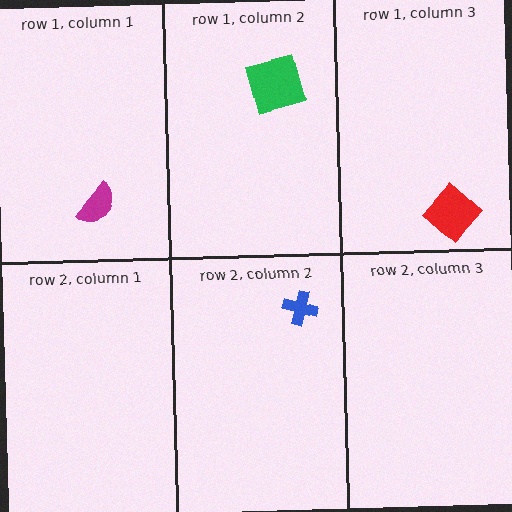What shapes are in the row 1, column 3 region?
The red diamond.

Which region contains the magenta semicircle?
The row 1, column 1 region.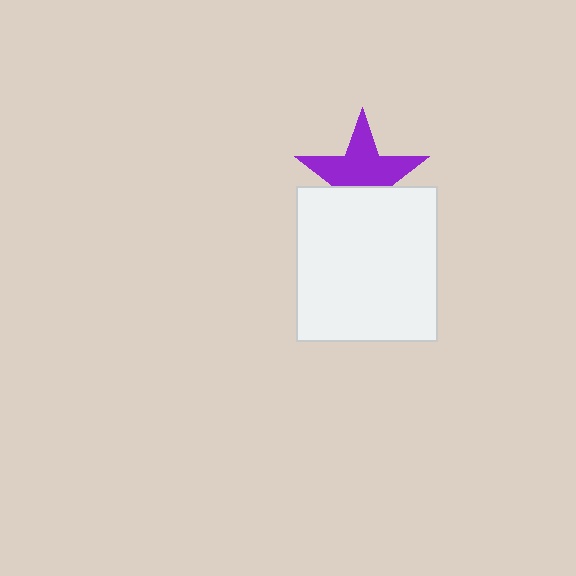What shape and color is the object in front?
The object in front is a white rectangle.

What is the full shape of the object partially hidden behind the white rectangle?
The partially hidden object is a purple star.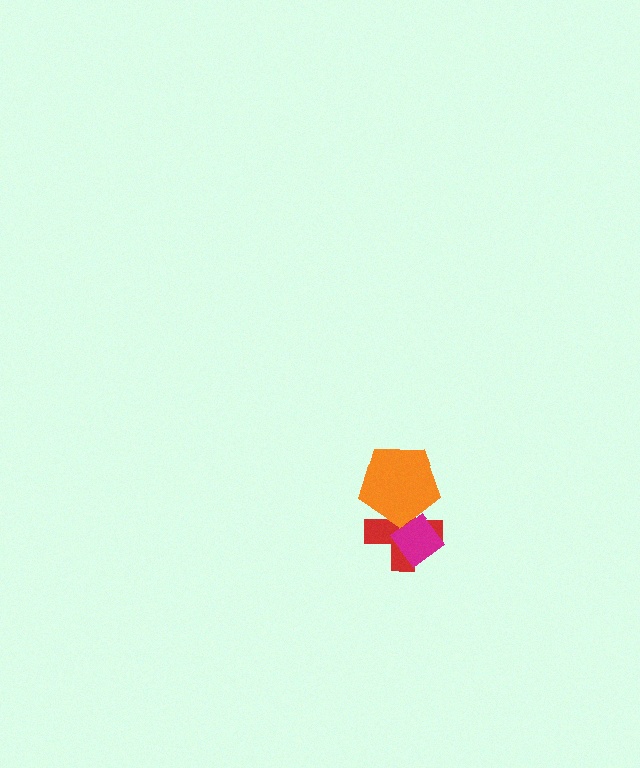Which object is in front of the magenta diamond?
The orange pentagon is in front of the magenta diamond.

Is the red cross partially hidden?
Yes, it is partially covered by another shape.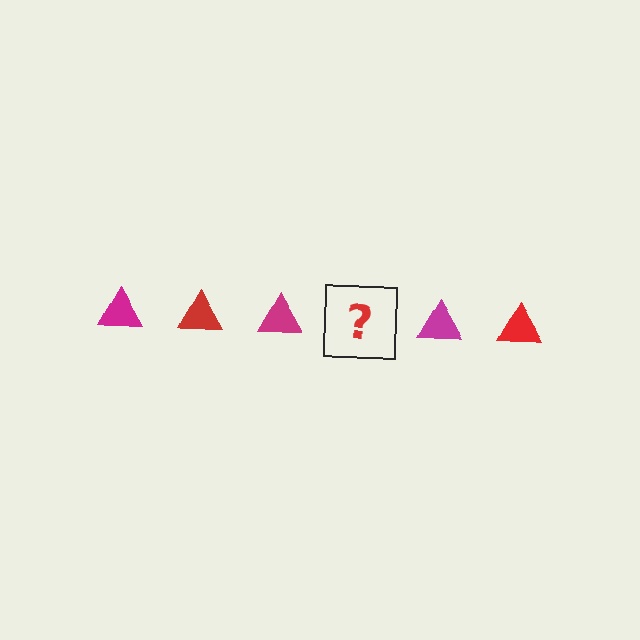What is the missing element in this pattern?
The missing element is a red triangle.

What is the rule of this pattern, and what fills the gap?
The rule is that the pattern cycles through magenta, red triangles. The gap should be filled with a red triangle.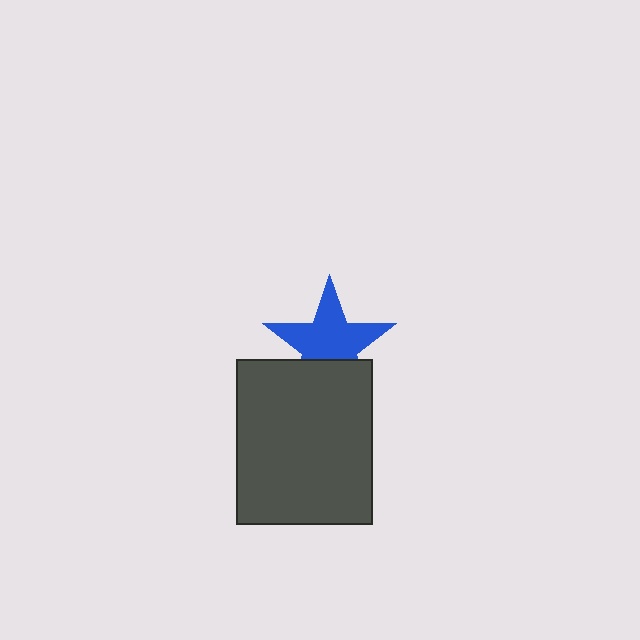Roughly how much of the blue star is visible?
Most of it is visible (roughly 69%).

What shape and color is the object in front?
The object in front is a dark gray rectangle.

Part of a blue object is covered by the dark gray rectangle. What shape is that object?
It is a star.